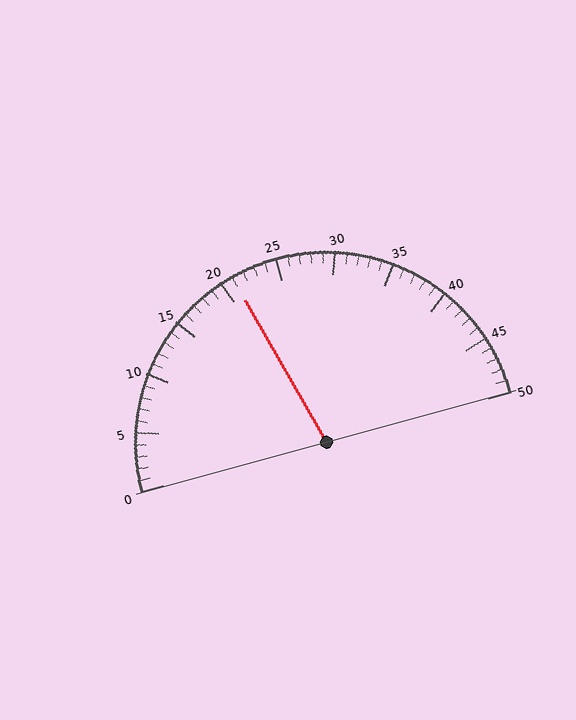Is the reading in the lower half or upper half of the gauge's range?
The reading is in the lower half of the range (0 to 50).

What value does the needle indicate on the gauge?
The needle indicates approximately 21.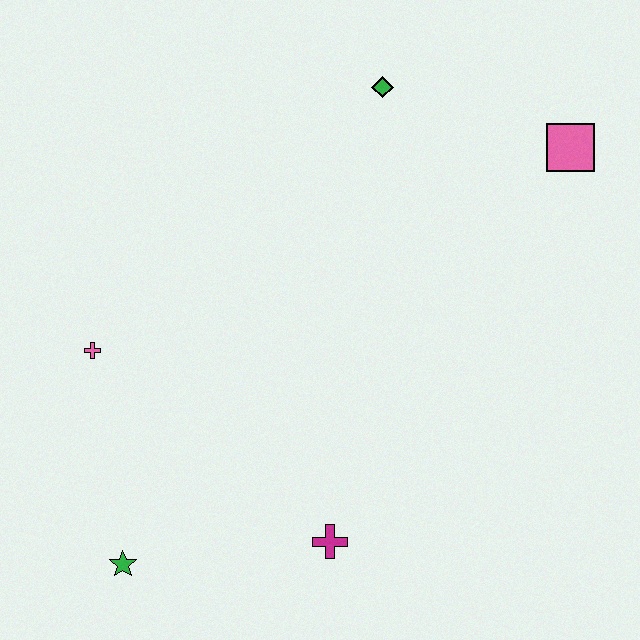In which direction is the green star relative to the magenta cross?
The green star is to the left of the magenta cross.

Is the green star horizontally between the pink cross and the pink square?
Yes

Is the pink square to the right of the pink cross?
Yes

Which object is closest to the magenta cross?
The green star is closest to the magenta cross.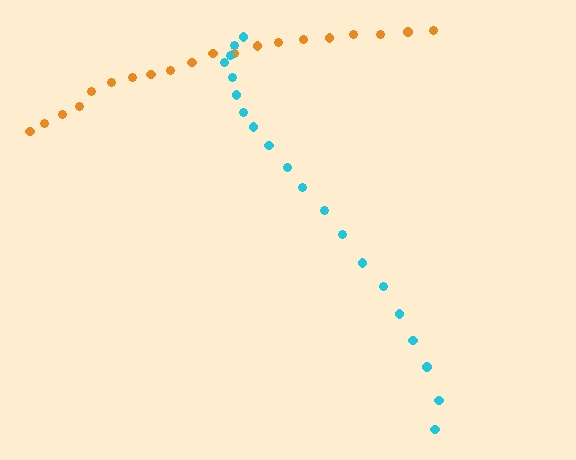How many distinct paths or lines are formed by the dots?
There are 2 distinct paths.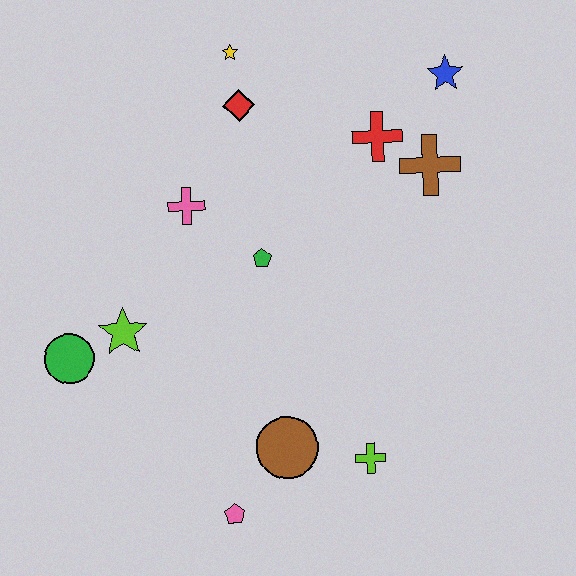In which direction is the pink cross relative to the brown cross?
The pink cross is to the left of the brown cross.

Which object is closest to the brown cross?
The red cross is closest to the brown cross.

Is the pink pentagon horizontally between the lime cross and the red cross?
No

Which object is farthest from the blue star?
The pink pentagon is farthest from the blue star.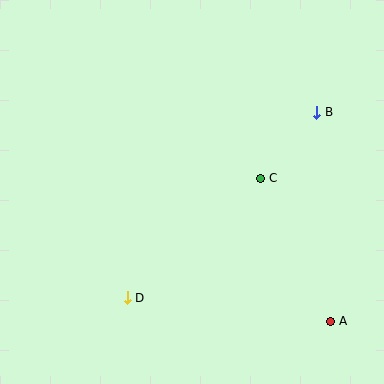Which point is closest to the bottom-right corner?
Point A is closest to the bottom-right corner.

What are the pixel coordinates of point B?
Point B is at (316, 112).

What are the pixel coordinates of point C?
Point C is at (261, 179).